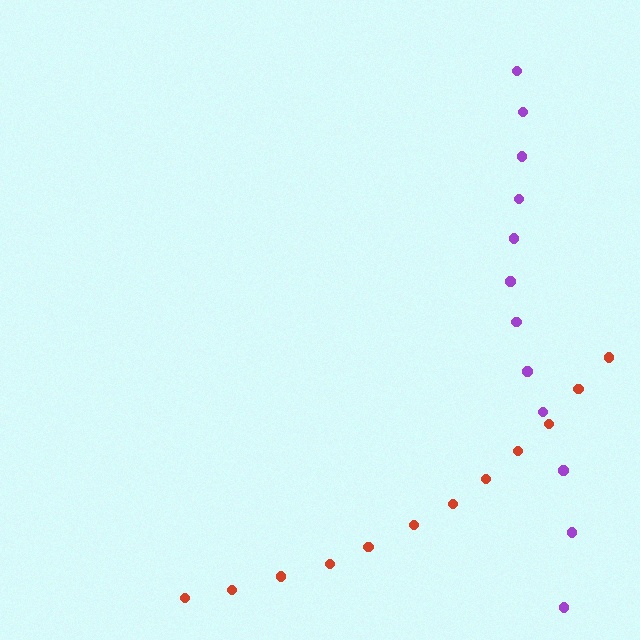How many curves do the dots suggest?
There are 2 distinct paths.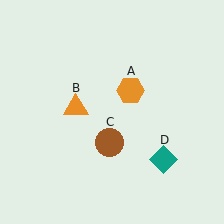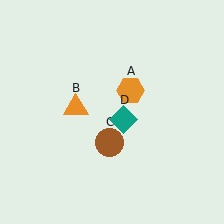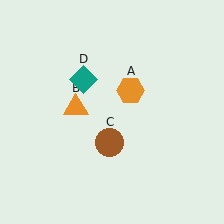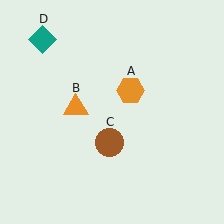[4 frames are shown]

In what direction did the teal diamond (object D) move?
The teal diamond (object D) moved up and to the left.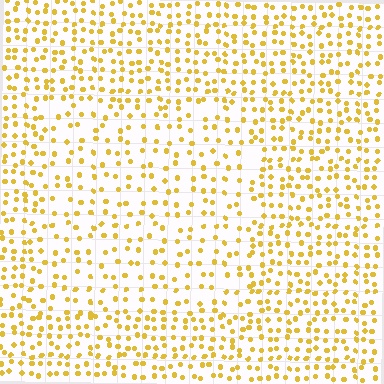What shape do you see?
I see a rectangle.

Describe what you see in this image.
The image contains small yellow elements arranged at two different densities. A rectangle-shaped region is visible where the elements are less densely packed than the surrounding area.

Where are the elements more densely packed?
The elements are more densely packed outside the rectangle boundary.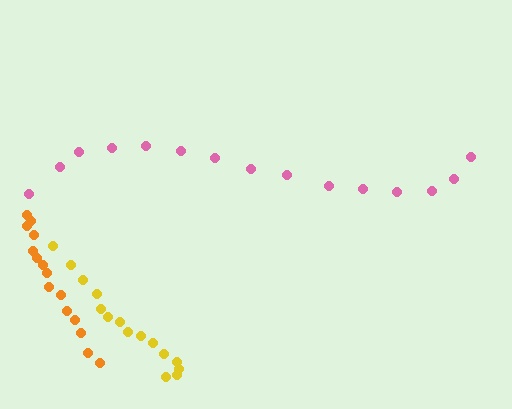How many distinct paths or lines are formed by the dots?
There are 3 distinct paths.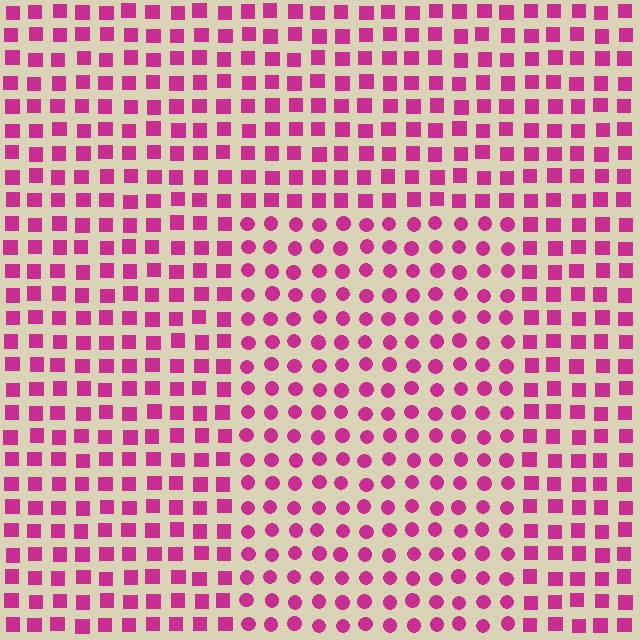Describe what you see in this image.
The image is filled with small magenta elements arranged in a uniform grid. A rectangle-shaped region contains circles, while the surrounding area contains squares. The boundary is defined purely by the change in element shape.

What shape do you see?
I see a rectangle.